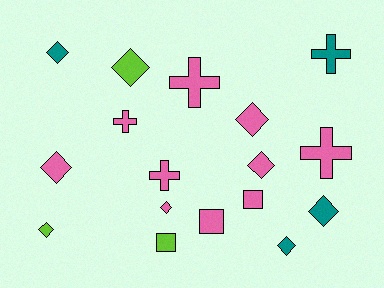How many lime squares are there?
There is 1 lime square.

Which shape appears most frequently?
Diamond, with 9 objects.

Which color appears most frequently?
Pink, with 10 objects.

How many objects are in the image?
There are 17 objects.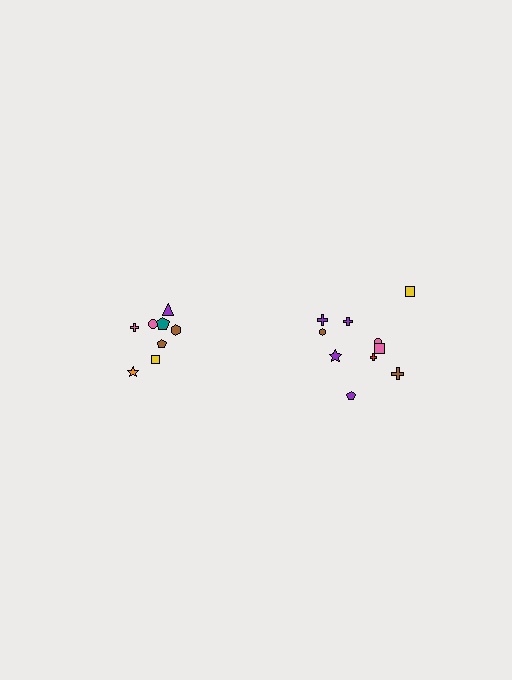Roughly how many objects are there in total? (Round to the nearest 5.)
Roughly 20 objects in total.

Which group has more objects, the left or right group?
The right group.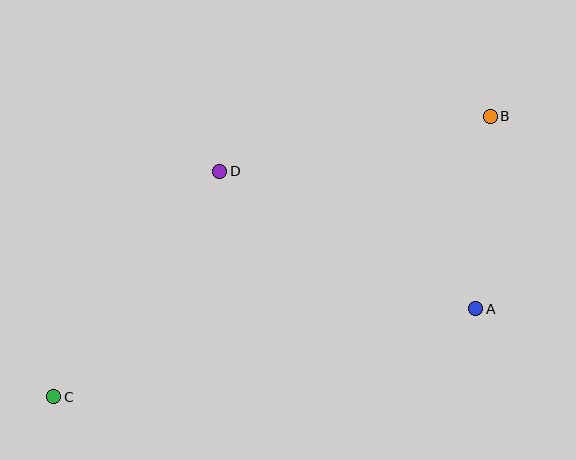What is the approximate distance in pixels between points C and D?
The distance between C and D is approximately 280 pixels.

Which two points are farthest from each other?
Points B and C are farthest from each other.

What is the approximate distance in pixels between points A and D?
The distance between A and D is approximately 291 pixels.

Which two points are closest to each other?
Points A and B are closest to each other.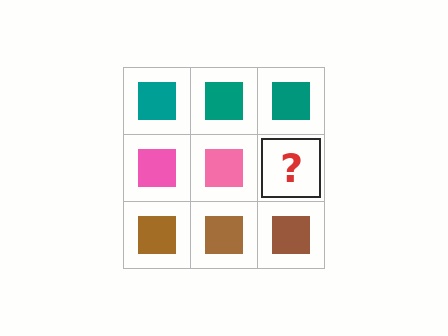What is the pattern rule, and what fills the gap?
The rule is that each row has a consistent color. The gap should be filled with a pink square.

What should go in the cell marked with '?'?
The missing cell should contain a pink square.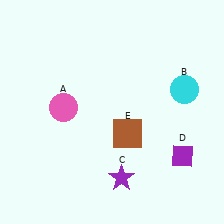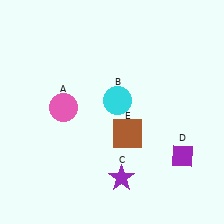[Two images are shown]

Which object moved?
The cyan circle (B) moved left.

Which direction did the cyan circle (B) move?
The cyan circle (B) moved left.